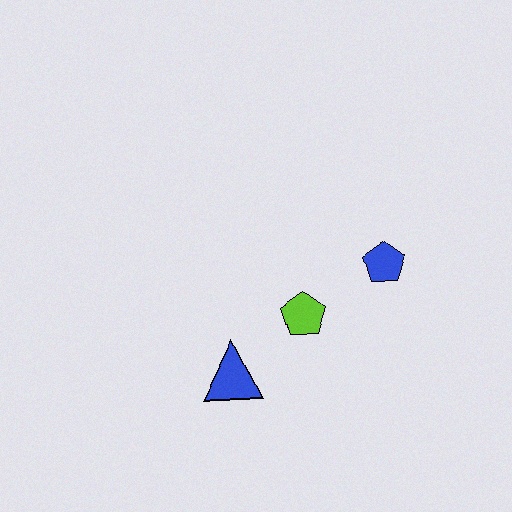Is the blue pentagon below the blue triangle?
No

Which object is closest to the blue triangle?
The lime pentagon is closest to the blue triangle.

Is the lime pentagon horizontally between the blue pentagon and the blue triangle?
Yes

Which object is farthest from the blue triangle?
The blue pentagon is farthest from the blue triangle.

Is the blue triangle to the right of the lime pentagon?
No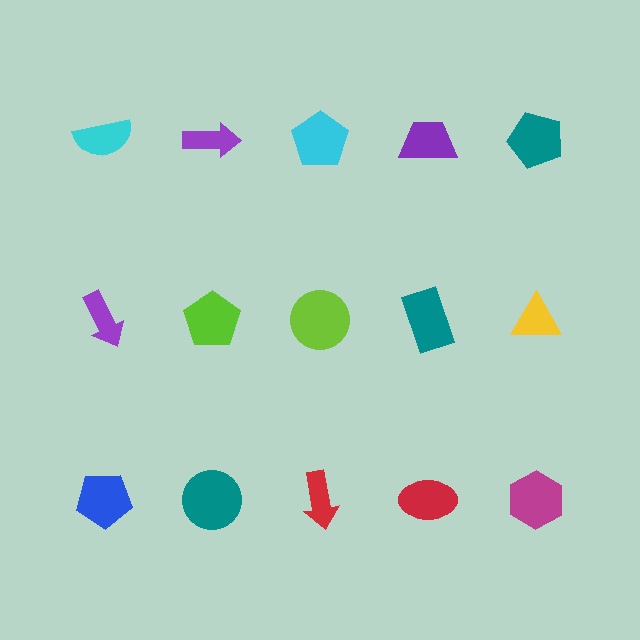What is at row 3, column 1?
A blue pentagon.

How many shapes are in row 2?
5 shapes.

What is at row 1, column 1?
A cyan semicircle.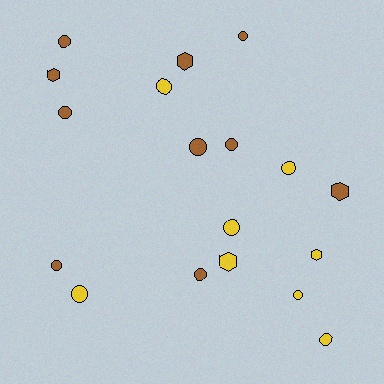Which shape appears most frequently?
Circle, with 13 objects.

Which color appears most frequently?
Brown, with 10 objects.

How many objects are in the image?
There are 18 objects.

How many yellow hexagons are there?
There are 2 yellow hexagons.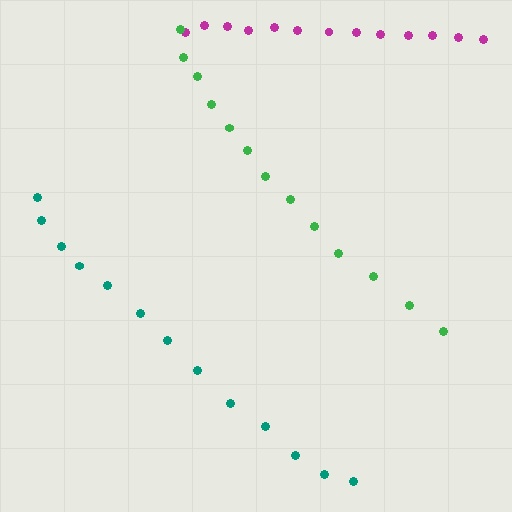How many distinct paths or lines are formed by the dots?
There are 3 distinct paths.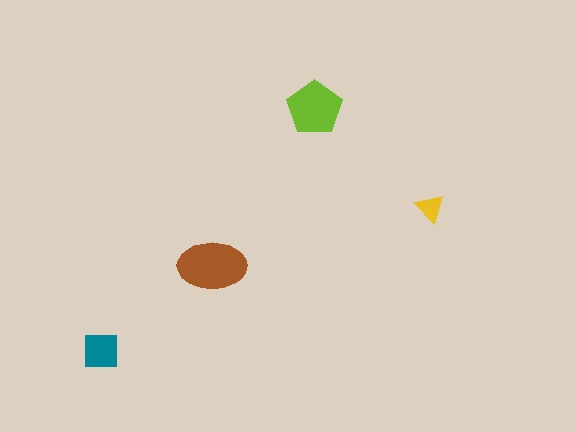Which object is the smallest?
The yellow triangle.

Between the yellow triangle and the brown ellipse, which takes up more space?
The brown ellipse.